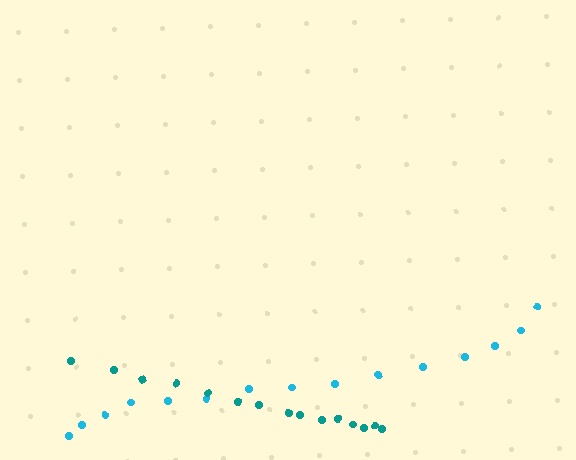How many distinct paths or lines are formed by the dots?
There are 2 distinct paths.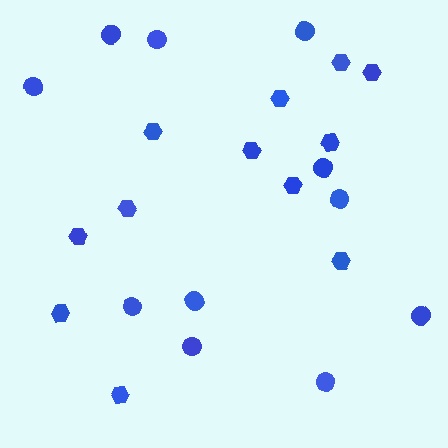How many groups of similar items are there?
There are 2 groups: one group of circles (11) and one group of hexagons (12).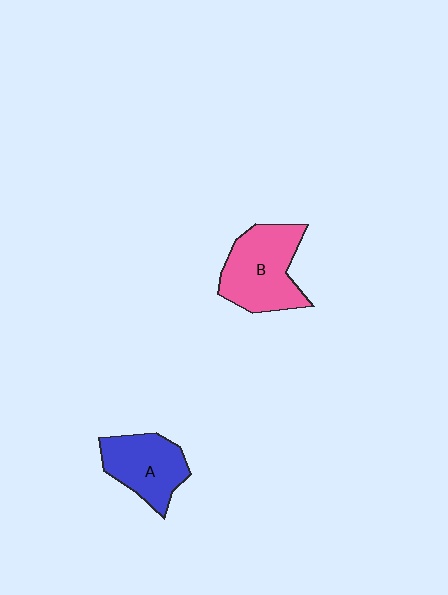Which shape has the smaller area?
Shape A (blue).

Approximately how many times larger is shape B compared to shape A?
Approximately 1.3 times.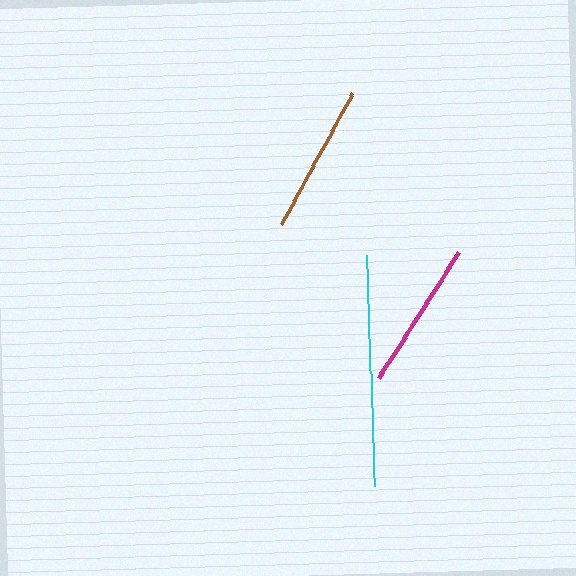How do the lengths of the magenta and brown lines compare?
The magenta and brown lines are approximately the same length.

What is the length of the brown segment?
The brown segment is approximately 149 pixels long.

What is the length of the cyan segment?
The cyan segment is approximately 231 pixels long.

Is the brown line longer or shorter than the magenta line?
The magenta line is longer than the brown line.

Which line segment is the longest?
The cyan line is the longest at approximately 231 pixels.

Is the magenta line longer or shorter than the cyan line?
The cyan line is longer than the magenta line.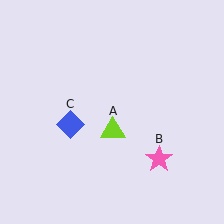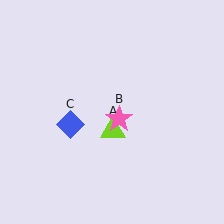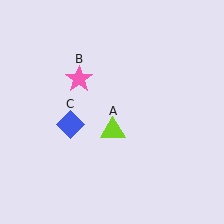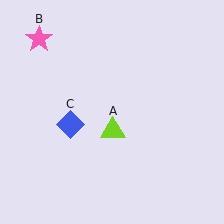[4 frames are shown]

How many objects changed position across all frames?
1 object changed position: pink star (object B).